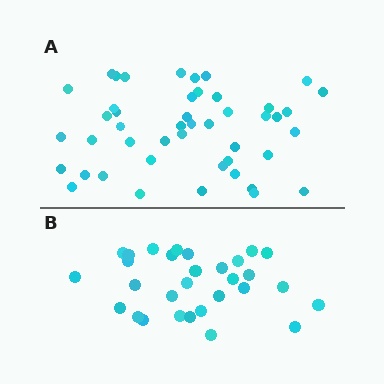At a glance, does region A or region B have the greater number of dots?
Region A (the top region) has more dots.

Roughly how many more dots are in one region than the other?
Region A has approximately 15 more dots than region B.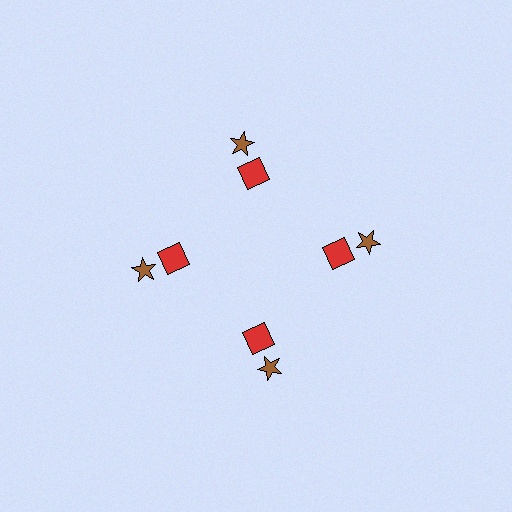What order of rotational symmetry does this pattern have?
This pattern has 4-fold rotational symmetry.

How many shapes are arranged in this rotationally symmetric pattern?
There are 8 shapes, arranged in 4 groups of 2.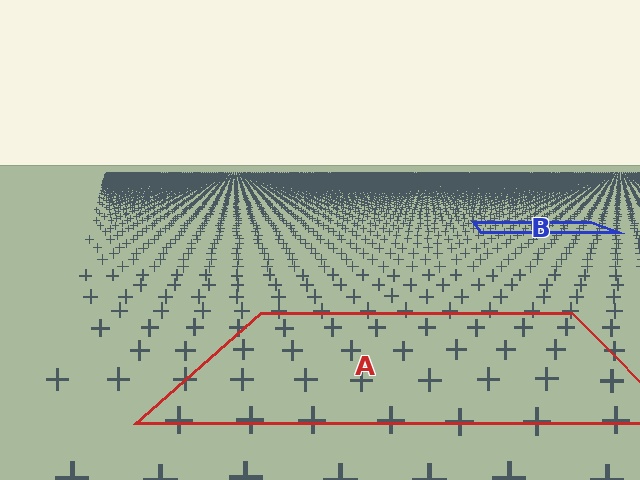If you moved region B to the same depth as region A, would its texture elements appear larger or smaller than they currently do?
They would appear larger. At a closer depth, the same texture elements are projected at a bigger on-screen size.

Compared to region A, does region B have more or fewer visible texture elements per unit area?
Region B has more texture elements per unit area — they are packed more densely because it is farther away.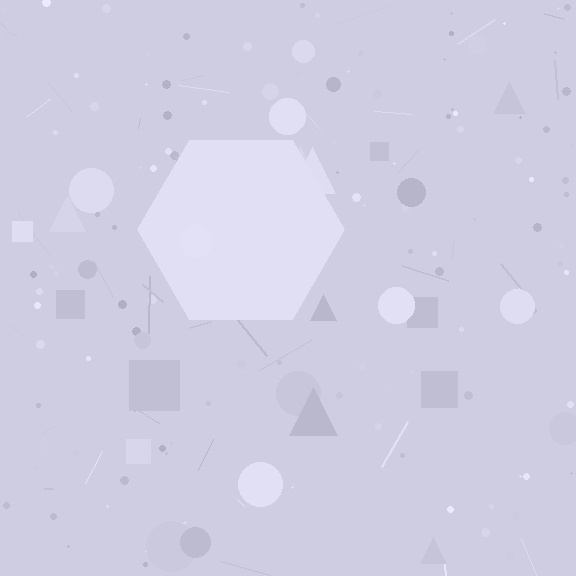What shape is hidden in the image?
A hexagon is hidden in the image.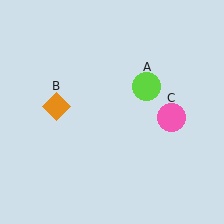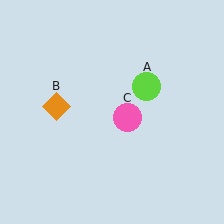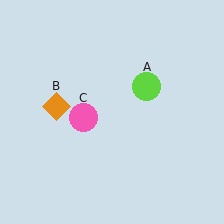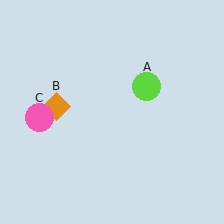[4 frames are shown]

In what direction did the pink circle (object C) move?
The pink circle (object C) moved left.